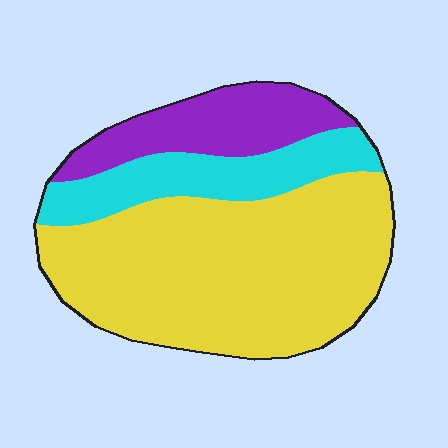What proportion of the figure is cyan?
Cyan covers roughly 20% of the figure.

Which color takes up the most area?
Yellow, at roughly 60%.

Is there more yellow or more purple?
Yellow.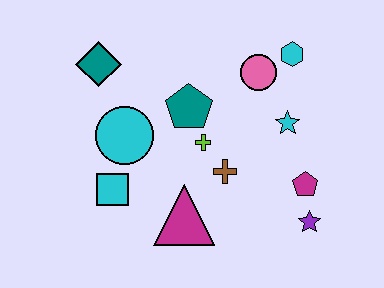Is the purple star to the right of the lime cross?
Yes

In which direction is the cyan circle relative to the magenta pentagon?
The cyan circle is to the left of the magenta pentagon.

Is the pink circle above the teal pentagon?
Yes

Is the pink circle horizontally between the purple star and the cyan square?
Yes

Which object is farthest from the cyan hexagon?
The cyan square is farthest from the cyan hexagon.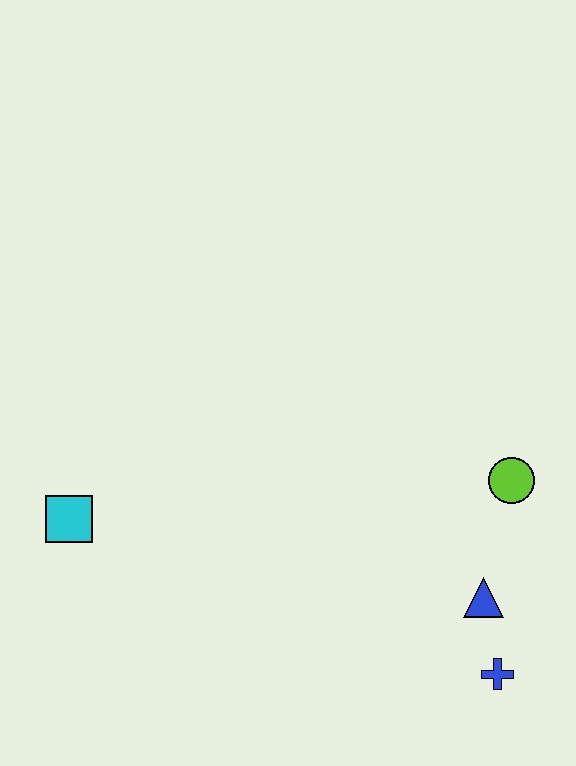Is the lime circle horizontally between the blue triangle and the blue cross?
No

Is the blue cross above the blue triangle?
No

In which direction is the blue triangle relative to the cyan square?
The blue triangle is to the right of the cyan square.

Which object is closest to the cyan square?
The blue triangle is closest to the cyan square.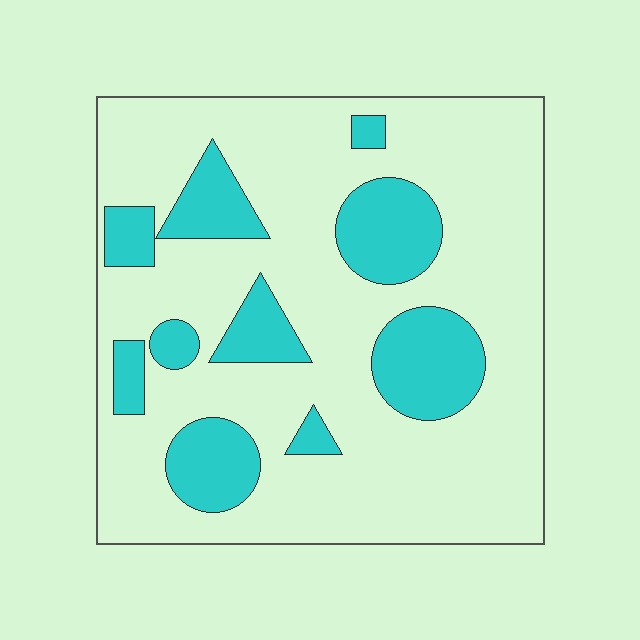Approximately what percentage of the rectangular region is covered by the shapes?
Approximately 25%.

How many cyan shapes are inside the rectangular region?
10.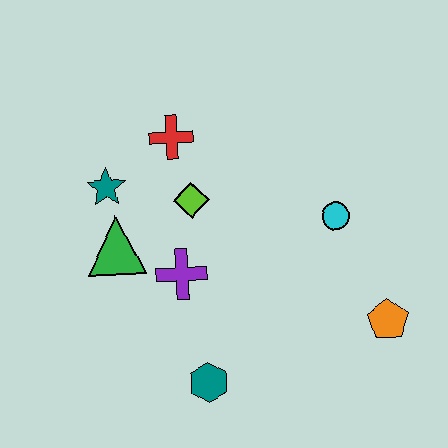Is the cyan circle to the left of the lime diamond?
No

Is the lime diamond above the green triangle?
Yes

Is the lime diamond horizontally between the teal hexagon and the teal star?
Yes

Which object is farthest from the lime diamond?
The orange pentagon is farthest from the lime diamond.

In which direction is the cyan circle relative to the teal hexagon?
The cyan circle is above the teal hexagon.